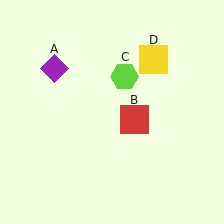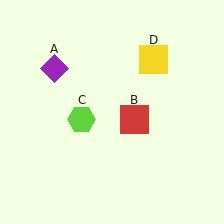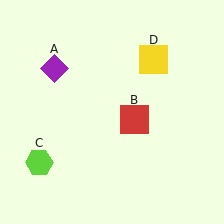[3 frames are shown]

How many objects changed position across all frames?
1 object changed position: lime hexagon (object C).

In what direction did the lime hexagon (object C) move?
The lime hexagon (object C) moved down and to the left.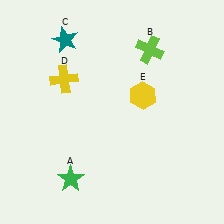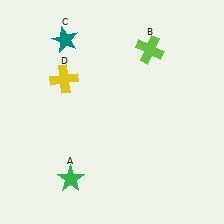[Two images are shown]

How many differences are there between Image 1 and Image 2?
There is 1 difference between the two images.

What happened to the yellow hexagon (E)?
The yellow hexagon (E) was removed in Image 2. It was in the top-right area of Image 1.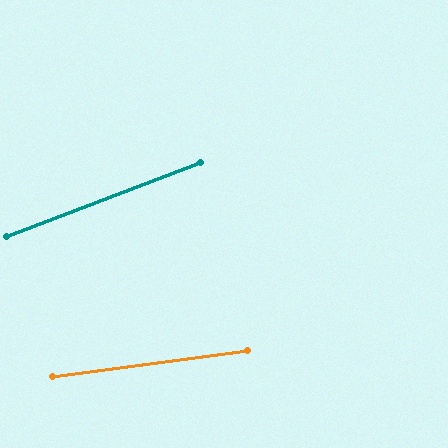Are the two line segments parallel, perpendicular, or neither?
Neither parallel nor perpendicular — they differ by about 14°.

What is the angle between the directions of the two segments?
Approximately 14 degrees.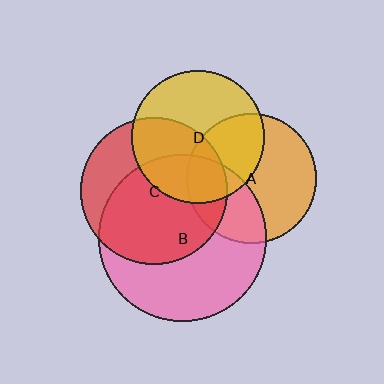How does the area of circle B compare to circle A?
Approximately 1.7 times.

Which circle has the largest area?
Circle B (pink).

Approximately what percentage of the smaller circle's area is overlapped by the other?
Approximately 40%.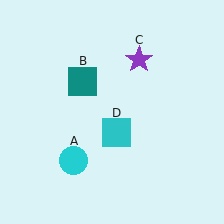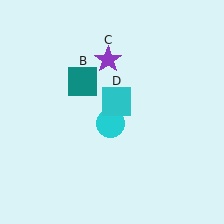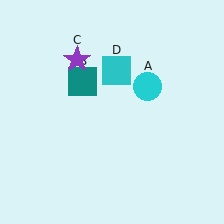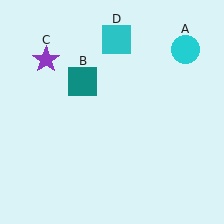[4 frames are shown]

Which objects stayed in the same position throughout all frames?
Teal square (object B) remained stationary.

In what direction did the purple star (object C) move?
The purple star (object C) moved left.